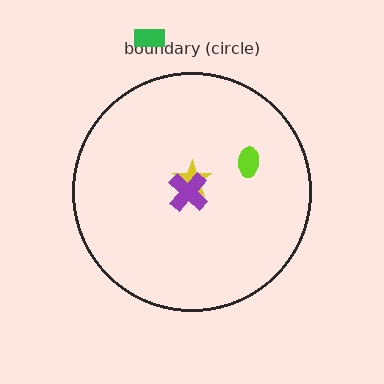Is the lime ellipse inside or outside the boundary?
Inside.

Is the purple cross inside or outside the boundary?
Inside.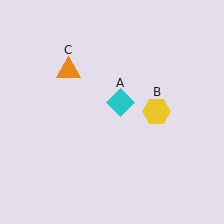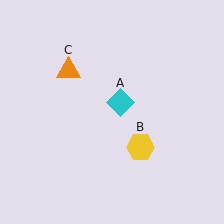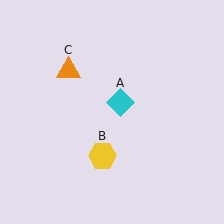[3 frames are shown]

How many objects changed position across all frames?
1 object changed position: yellow hexagon (object B).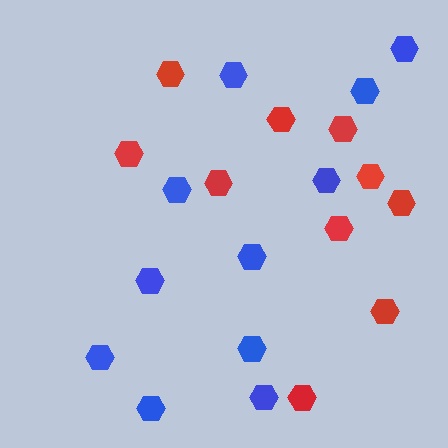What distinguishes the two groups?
There are 2 groups: one group of blue hexagons (11) and one group of red hexagons (10).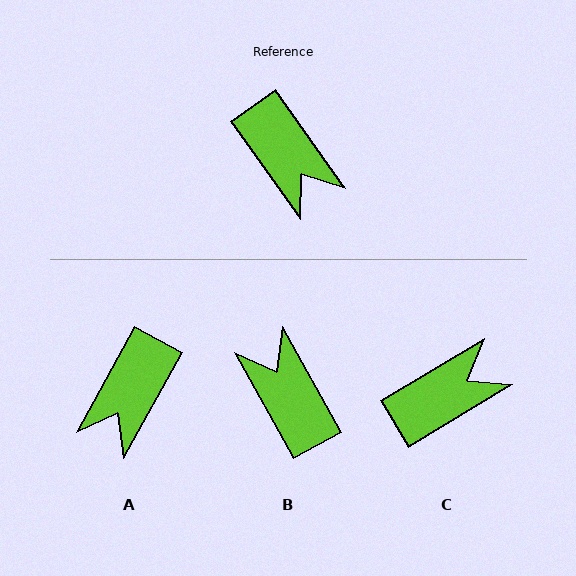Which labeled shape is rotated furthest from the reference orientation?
B, about 173 degrees away.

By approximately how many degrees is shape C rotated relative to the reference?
Approximately 86 degrees counter-clockwise.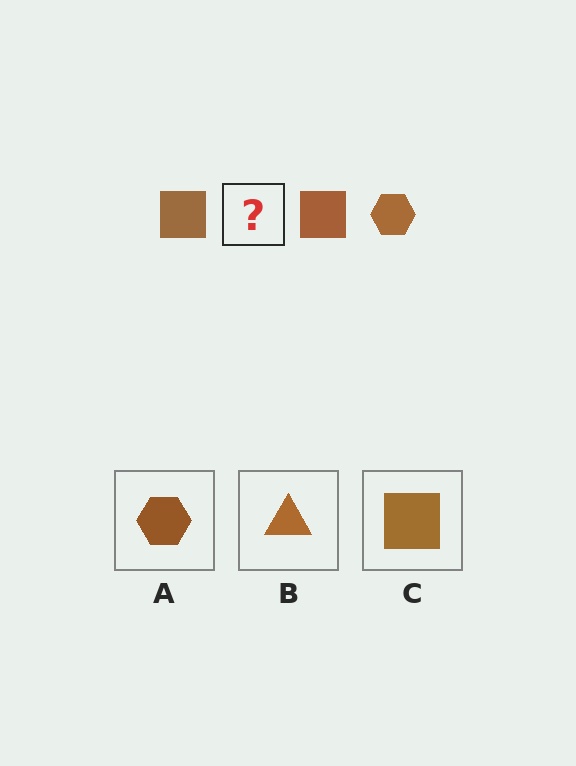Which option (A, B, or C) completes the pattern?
A.